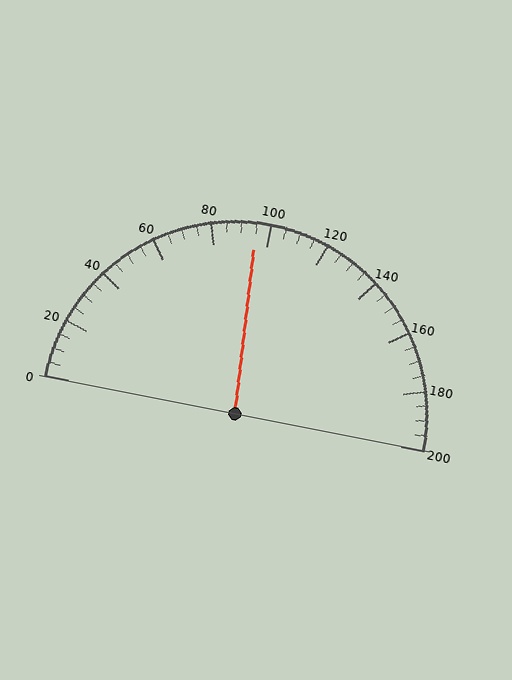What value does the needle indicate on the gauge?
The needle indicates approximately 95.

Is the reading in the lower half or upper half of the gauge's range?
The reading is in the lower half of the range (0 to 200).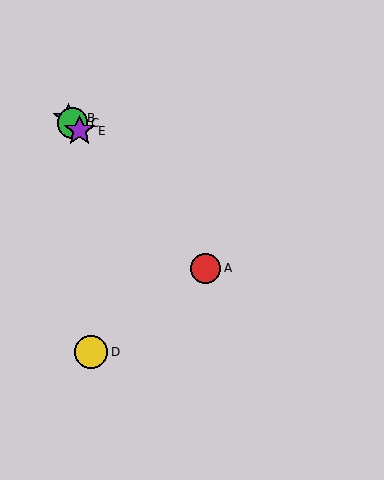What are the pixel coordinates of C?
Object C is at (73, 123).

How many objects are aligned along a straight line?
4 objects (A, B, C, E) are aligned along a straight line.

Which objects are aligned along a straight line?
Objects A, B, C, E are aligned along a straight line.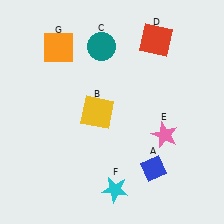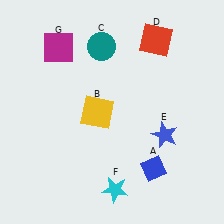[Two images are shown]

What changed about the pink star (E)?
In Image 1, E is pink. In Image 2, it changed to blue.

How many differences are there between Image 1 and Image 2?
There are 2 differences between the two images.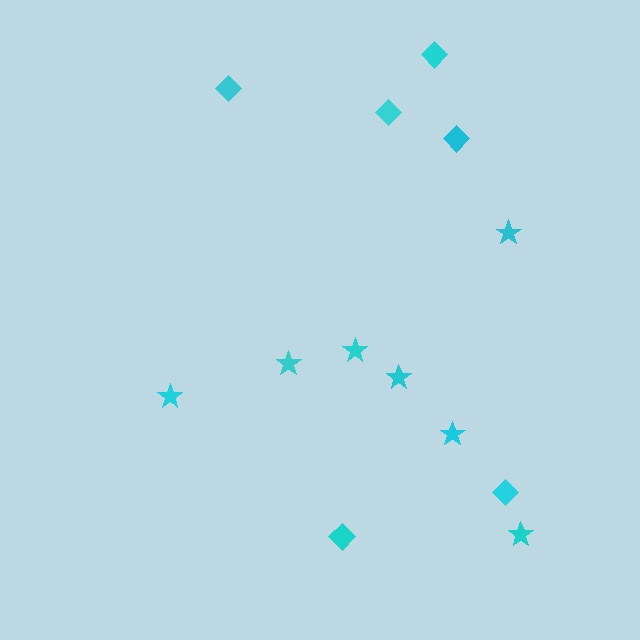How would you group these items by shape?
There are 2 groups: one group of diamonds (6) and one group of stars (7).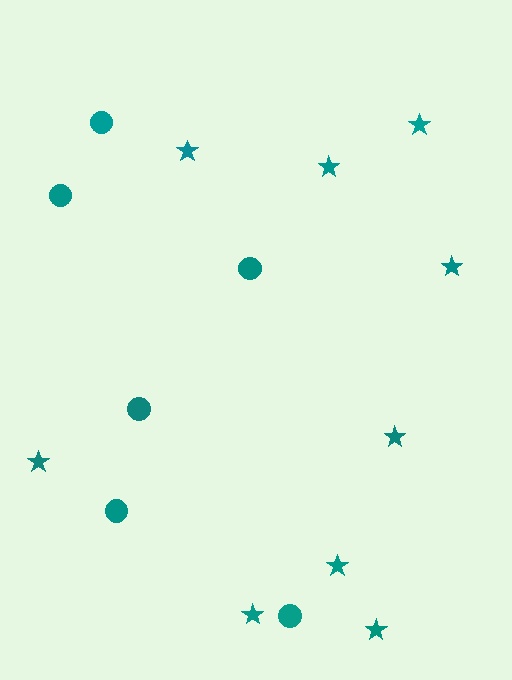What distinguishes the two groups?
There are 2 groups: one group of stars (9) and one group of circles (6).